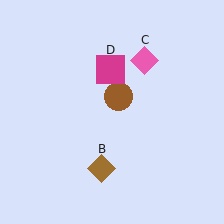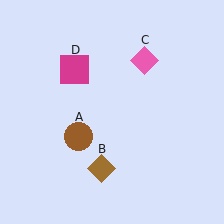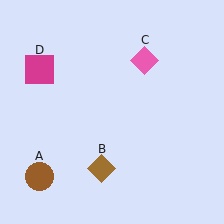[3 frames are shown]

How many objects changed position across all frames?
2 objects changed position: brown circle (object A), magenta square (object D).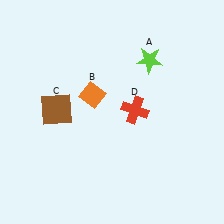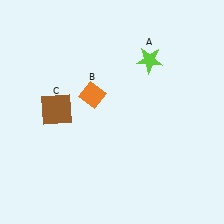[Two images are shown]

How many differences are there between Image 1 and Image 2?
There is 1 difference between the two images.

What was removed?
The red cross (D) was removed in Image 2.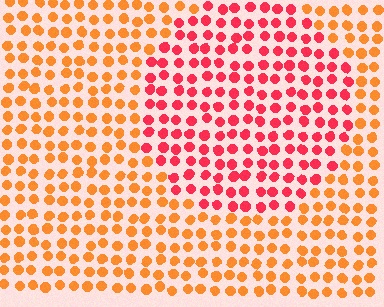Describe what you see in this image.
The image is filled with small orange elements in a uniform arrangement. A circle-shaped region is visible where the elements are tinted to a slightly different hue, forming a subtle color boundary.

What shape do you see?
I see a circle.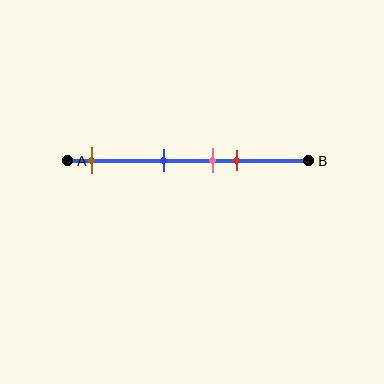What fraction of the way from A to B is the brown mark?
The brown mark is approximately 10% (0.1) of the way from A to B.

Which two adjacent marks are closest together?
The pink and red marks are the closest adjacent pair.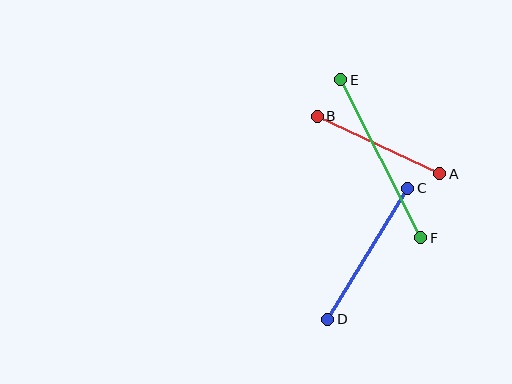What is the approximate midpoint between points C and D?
The midpoint is at approximately (368, 254) pixels.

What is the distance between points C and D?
The distance is approximately 153 pixels.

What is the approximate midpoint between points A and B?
The midpoint is at approximately (378, 145) pixels.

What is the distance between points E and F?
The distance is approximately 177 pixels.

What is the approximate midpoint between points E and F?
The midpoint is at approximately (381, 159) pixels.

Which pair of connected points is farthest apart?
Points E and F are farthest apart.